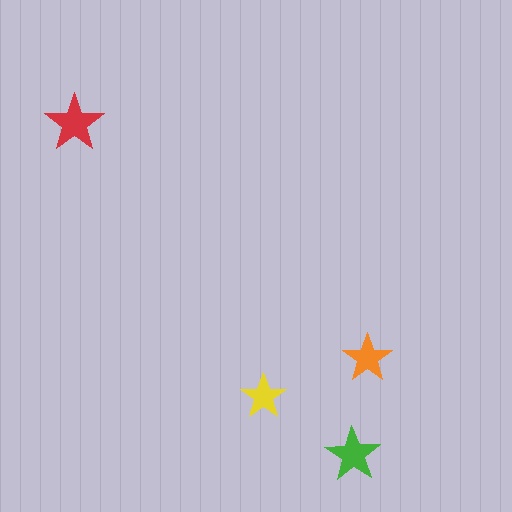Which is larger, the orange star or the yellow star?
The orange one.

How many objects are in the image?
There are 4 objects in the image.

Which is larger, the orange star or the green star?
The green one.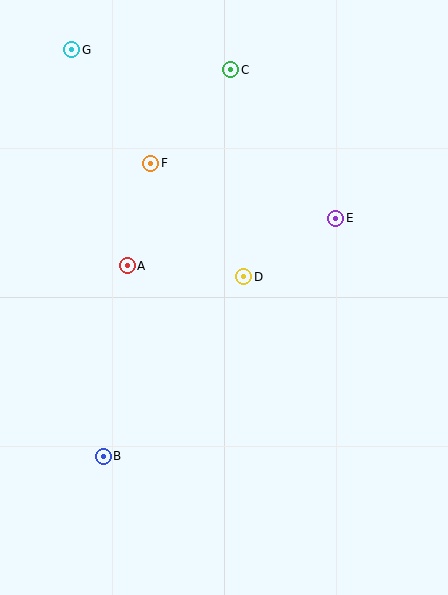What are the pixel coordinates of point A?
Point A is at (127, 266).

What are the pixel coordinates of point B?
Point B is at (103, 456).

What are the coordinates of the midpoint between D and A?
The midpoint between D and A is at (186, 271).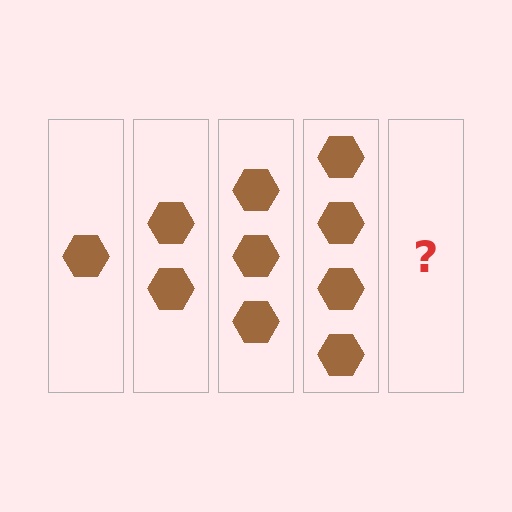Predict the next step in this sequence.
The next step is 5 hexagons.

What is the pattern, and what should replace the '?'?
The pattern is that each step adds one more hexagon. The '?' should be 5 hexagons.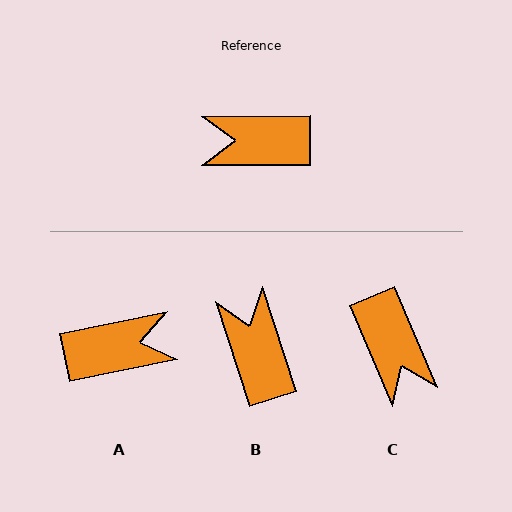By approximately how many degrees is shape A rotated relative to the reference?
Approximately 169 degrees clockwise.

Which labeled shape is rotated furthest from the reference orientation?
A, about 169 degrees away.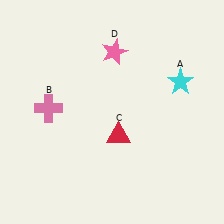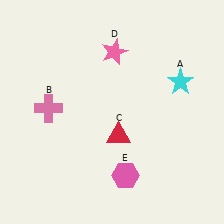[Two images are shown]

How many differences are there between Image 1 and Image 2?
There is 1 difference between the two images.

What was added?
A pink hexagon (E) was added in Image 2.